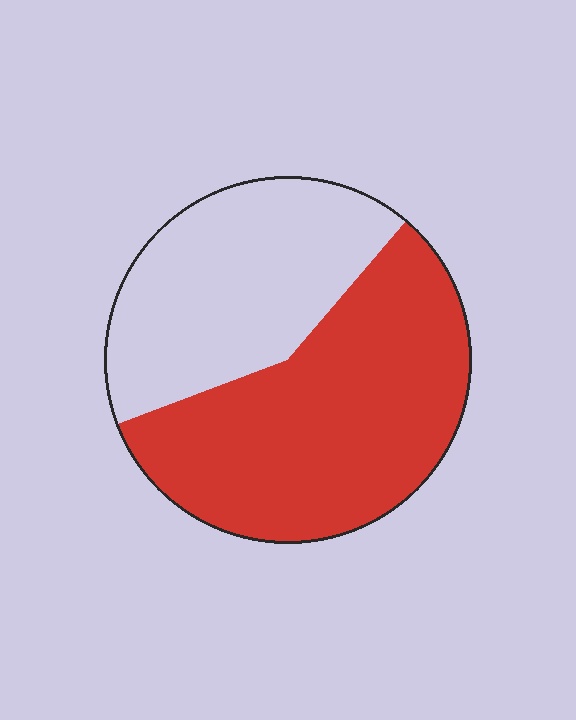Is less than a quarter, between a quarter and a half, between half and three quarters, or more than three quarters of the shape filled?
Between half and three quarters.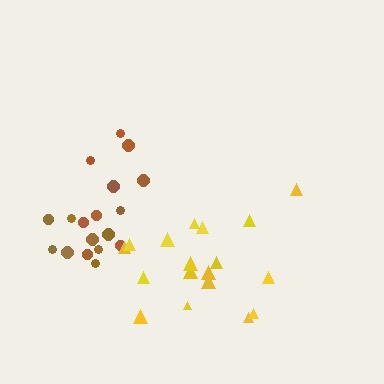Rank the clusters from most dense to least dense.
brown, yellow.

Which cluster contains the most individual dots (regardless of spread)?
Yellow (20).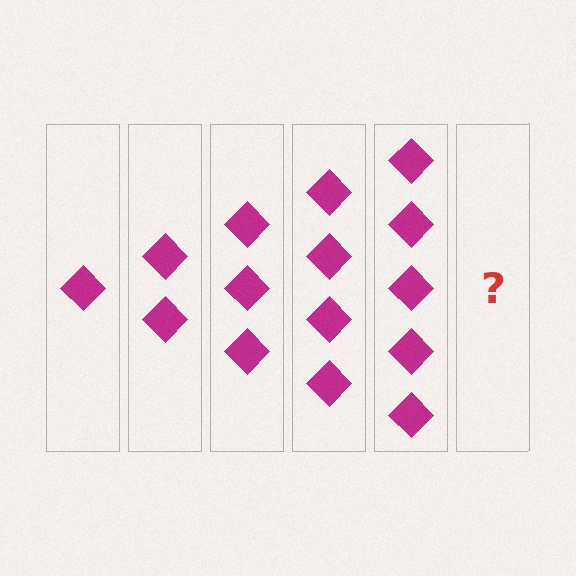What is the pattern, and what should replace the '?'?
The pattern is that each step adds one more diamond. The '?' should be 6 diamonds.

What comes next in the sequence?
The next element should be 6 diamonds.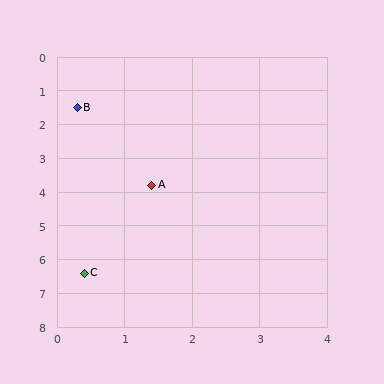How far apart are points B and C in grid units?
Points B and C are about 4.9 grid units apart.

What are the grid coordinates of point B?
Point B is at approximately (0.3, 1.5).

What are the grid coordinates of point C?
Point C is at approximately (0.4, 6.4).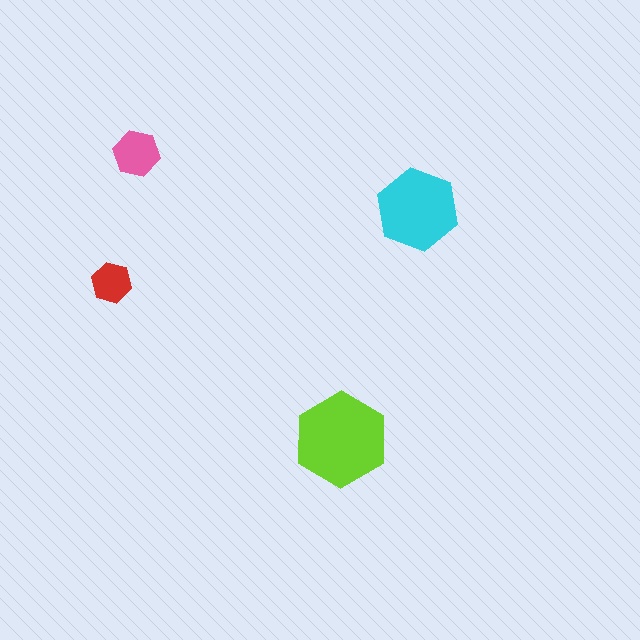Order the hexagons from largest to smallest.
the lime one, the cyan one, the pink one, the red one.